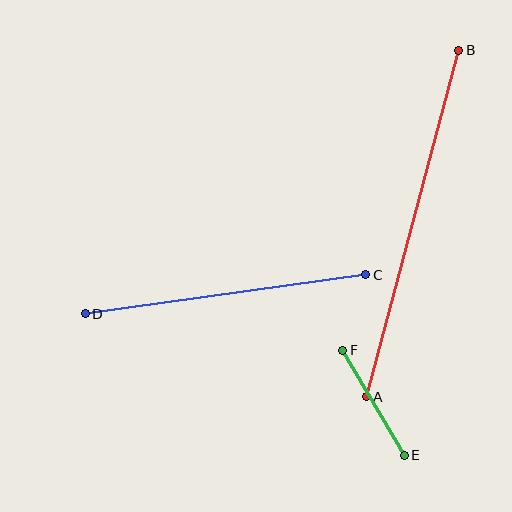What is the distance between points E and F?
The distance is approximately 121 pixels.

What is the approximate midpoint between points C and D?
The midpoint is at approximately (225, 294) pixels.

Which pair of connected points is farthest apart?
Points A and B are farthest apart.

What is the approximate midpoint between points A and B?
The midpoint is at approximately (413, 223) pixels.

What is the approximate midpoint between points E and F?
The midpoint is at approximately (373, 403) pixels.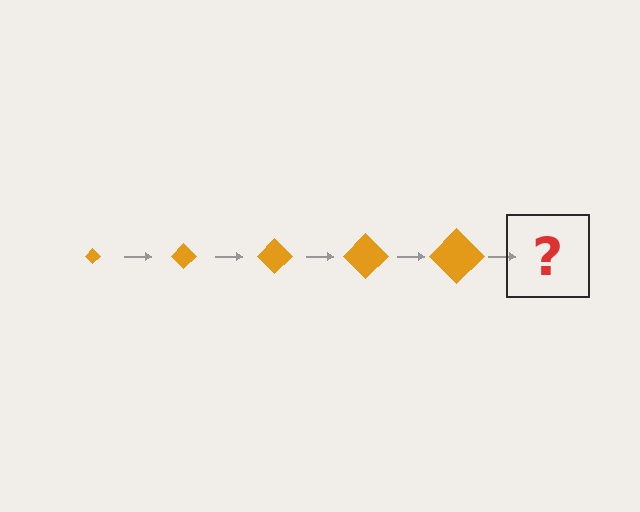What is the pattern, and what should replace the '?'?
The pattern is that the diamond gets progressively larger each step. The '?' should be an orange diamond, larger than the previous one.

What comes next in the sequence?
The next element should be an orange diamond, larger than the previous one.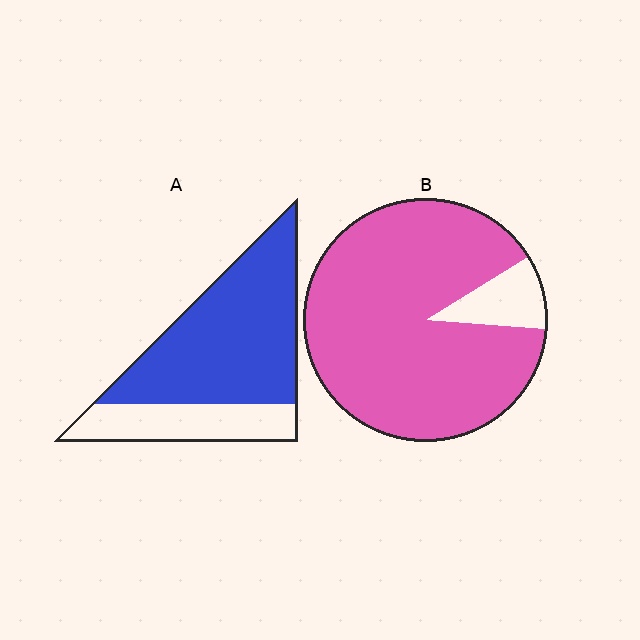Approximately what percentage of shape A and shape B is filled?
A is approximately 70% and B is approximately 90%.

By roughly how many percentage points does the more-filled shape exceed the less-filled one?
By roughly 20 percentage points (B over A).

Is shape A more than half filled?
Yes.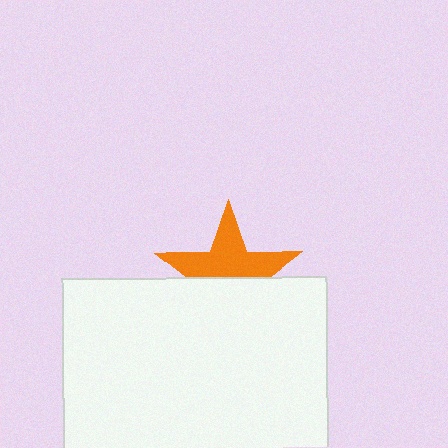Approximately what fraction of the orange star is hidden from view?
Roughly 45% of the orange star is hidden behind the white rectangle.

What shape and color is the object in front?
The object in front is a white rectangle.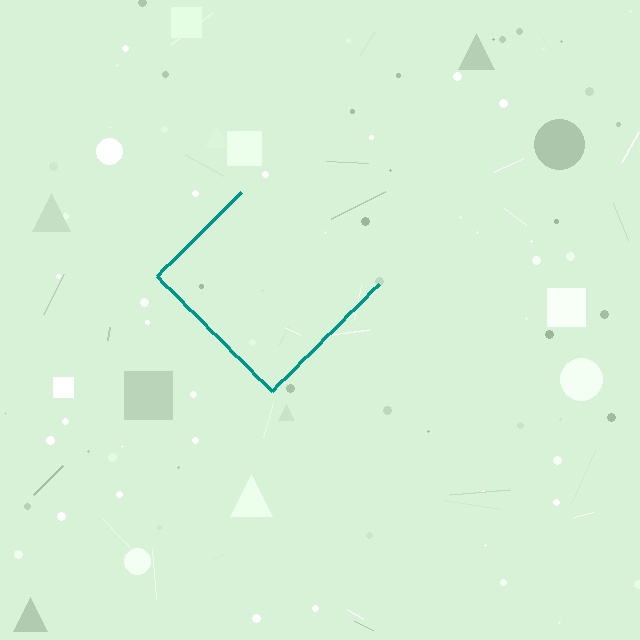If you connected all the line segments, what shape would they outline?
They would outline a diamond.